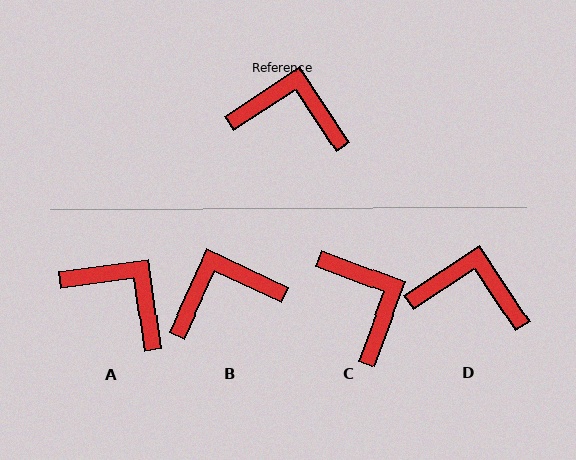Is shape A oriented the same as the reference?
No, it is off by about 25 degrees.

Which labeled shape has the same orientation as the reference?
D.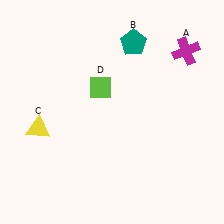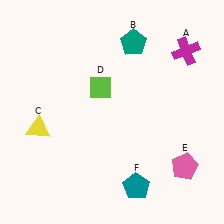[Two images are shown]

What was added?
A pink pentagon (E), a teal pentagon (F) were added in Image 2.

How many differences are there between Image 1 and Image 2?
There are 2 differences between the two images.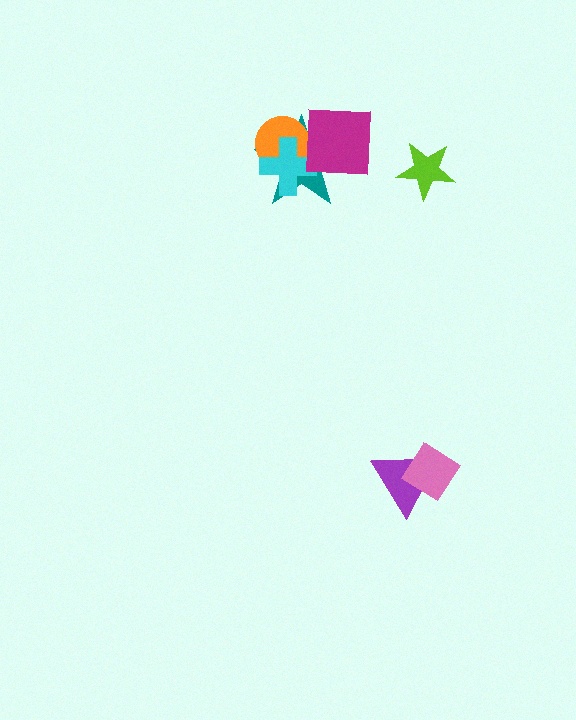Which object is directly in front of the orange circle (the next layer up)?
The cyan cross is directly in front of the orange circle.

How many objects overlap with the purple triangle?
1 object overlaps with the purple triangle.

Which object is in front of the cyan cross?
The magenta square is in front of the cyan cross.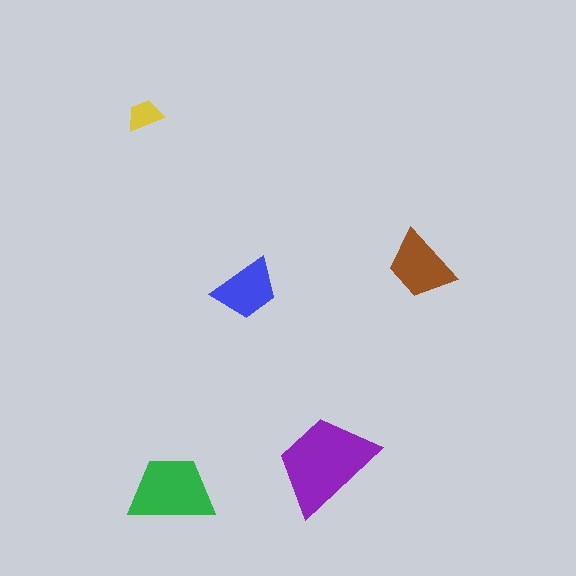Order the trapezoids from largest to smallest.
the purple one, the green one, the brown one, the blue one, the yellow one.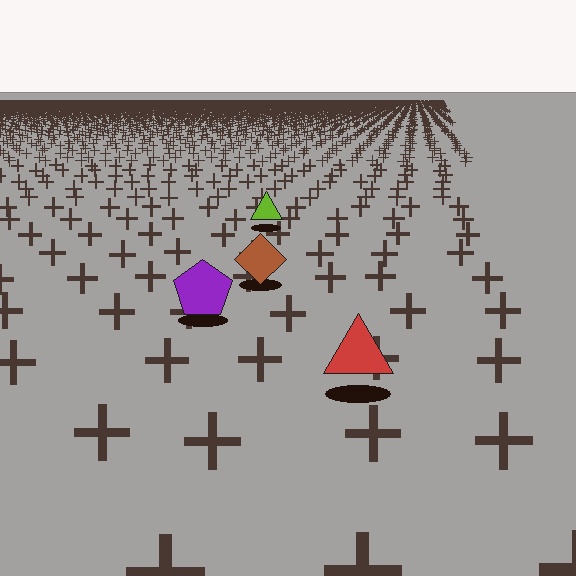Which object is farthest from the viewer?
The lime triangle is farthest from the viewer. It appears smaller and the ground texture around it is denser.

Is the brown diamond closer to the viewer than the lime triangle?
Yes. The brown diamond is closer — you can tell from the texture gradient: the ground texture is coarser near it.